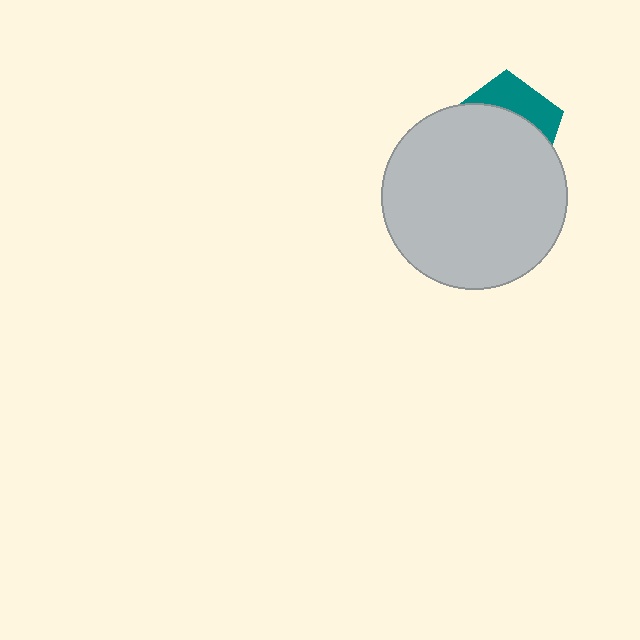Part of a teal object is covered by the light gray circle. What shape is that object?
It is a pentagon.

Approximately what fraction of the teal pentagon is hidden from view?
Roughly 68% of the teal pentagon is hidden behind the light gray circle.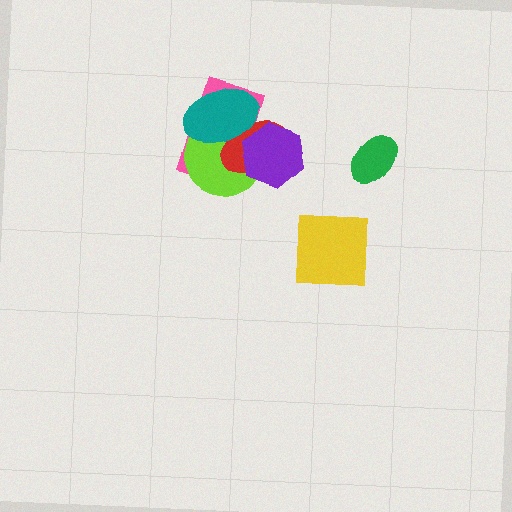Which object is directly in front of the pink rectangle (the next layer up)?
The lime circle is directly in front of the pink rectangle.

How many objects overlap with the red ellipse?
4 objects overlap with the red ellipse.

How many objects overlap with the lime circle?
4 objects overlap with the lime circle.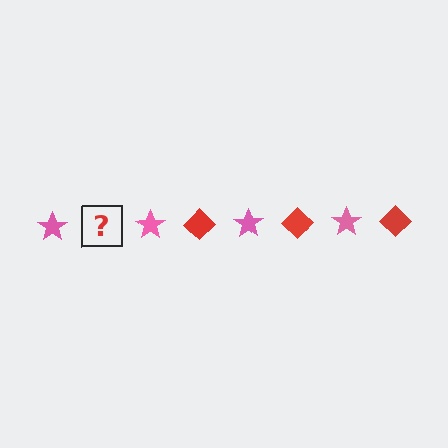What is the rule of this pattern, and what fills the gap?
The rule is that the pattern alternates between pink star and red diamond. The gap should be filled with a red diamond.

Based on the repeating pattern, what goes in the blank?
The blank should be a red diamond.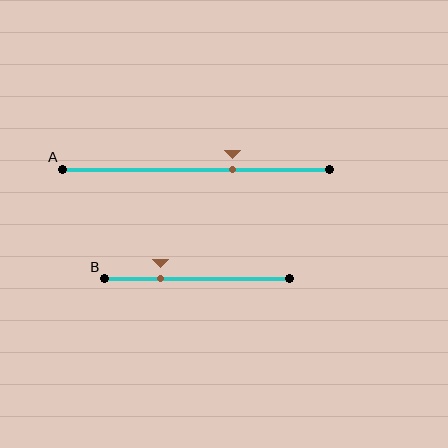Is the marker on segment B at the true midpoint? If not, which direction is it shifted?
No, the marker on segment B is shifted to the left by about 20% of the segment length.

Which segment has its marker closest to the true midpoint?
Segment A has its marker closest to the true midpoint.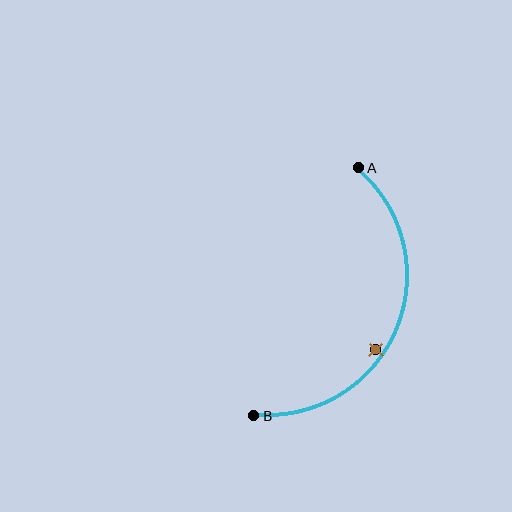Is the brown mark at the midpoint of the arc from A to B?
No — the brown mark does not lie on the arc at all. It sits slightly inside the curve.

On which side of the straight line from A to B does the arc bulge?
The arc bulges to the right of the straight line connecting A and B.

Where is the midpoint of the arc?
The arc midpoint is the point on the curve farthest from the straight line joining A and B. It sits to the right of that line.